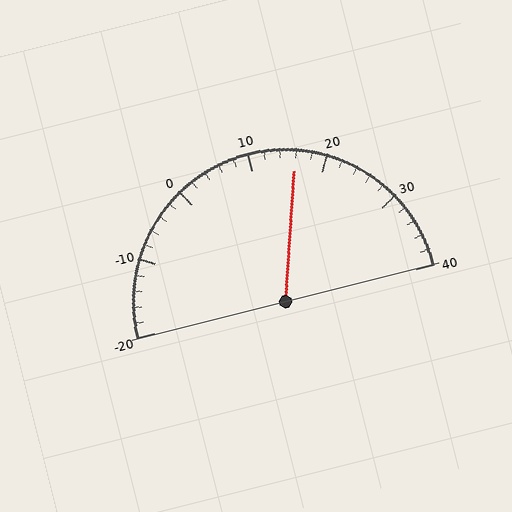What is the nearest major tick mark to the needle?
The nearest major tick mark is 20.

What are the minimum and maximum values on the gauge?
The gauge ranges from -20 to 40.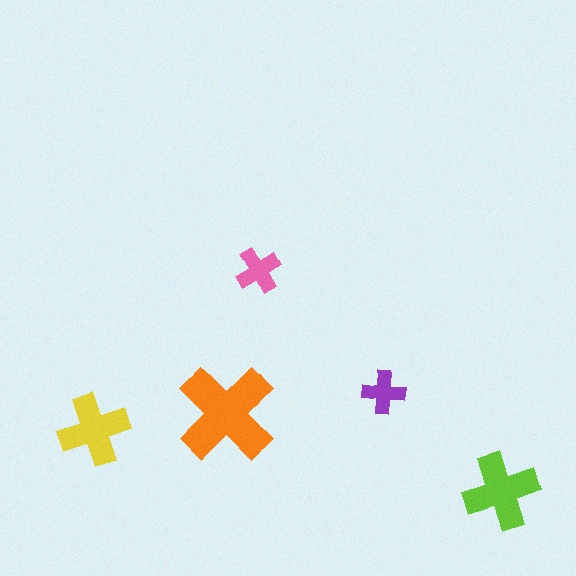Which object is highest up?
The pink cross is topmost.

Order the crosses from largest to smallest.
the orange one, the lime one, the yellow one, the pink one, the purple one.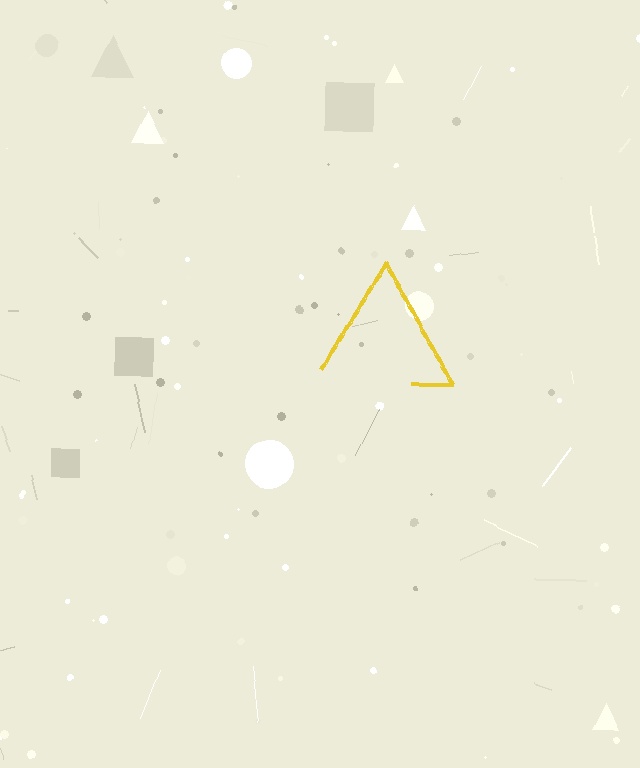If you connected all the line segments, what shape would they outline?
They would outline a triangle.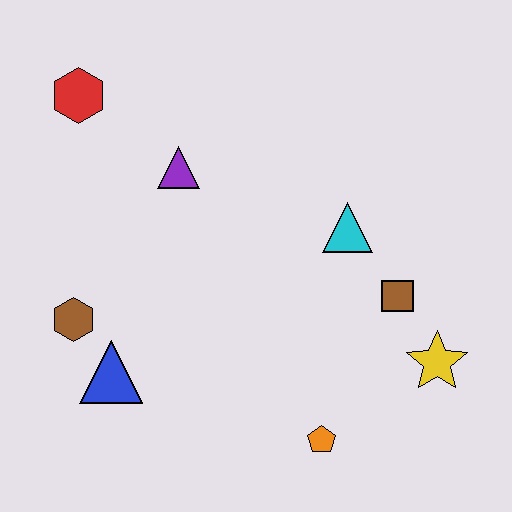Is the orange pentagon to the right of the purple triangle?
Yes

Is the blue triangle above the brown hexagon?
No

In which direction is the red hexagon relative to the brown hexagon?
The red hexagon is above the brown hexagon.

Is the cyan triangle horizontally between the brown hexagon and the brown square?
Yes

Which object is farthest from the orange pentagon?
The red hexagon is farthest from the orange pentagon.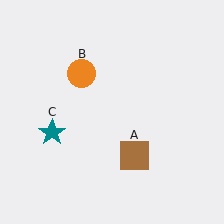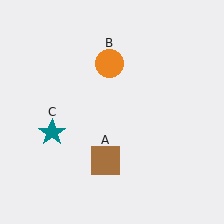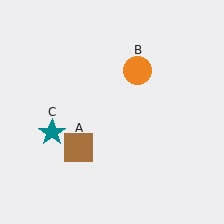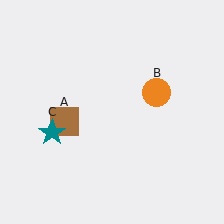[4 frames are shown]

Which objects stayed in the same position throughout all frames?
Teal star (object C) remained stationary.